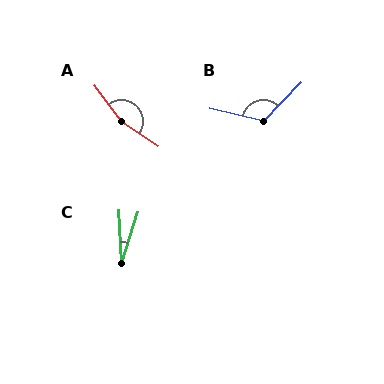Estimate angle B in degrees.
Approximately 122 degrees.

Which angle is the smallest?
C, at approximately 21 degrees.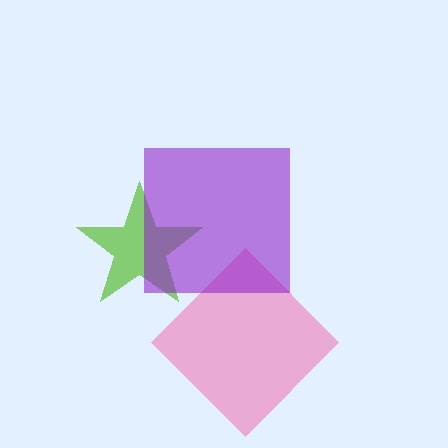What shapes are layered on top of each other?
The layered shapes are: a lime star, a pink diamond, a purple square.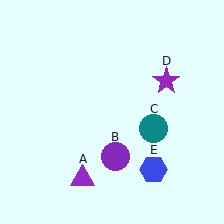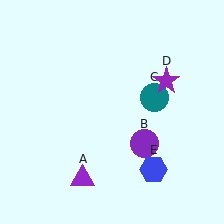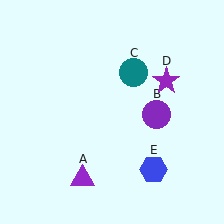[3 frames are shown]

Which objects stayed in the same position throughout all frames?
Purple triangle (object A) and purple star (object D) and blue hexagon (object E) remained stationary.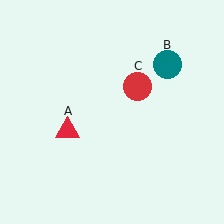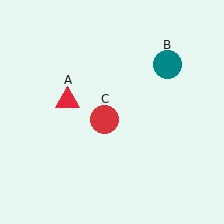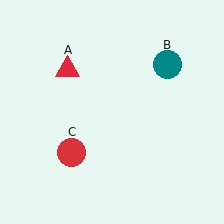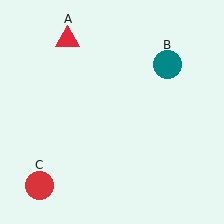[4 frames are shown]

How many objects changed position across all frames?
2 objects changed position: red triangle (object A), red circle (object C).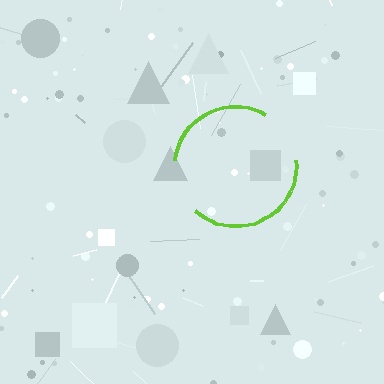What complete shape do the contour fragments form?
The contour fragments form a circle.